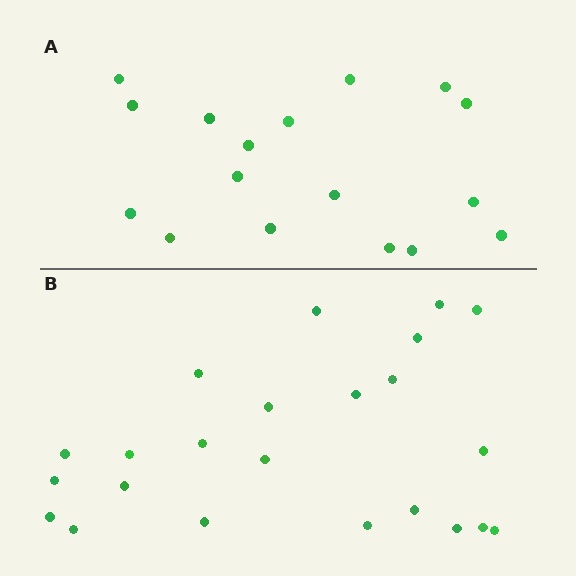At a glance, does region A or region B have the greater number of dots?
Region B (the bottom region) has more dots.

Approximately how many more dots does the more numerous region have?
Region B has about 6 more dots than region A.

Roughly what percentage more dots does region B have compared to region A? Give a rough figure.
About 35% more.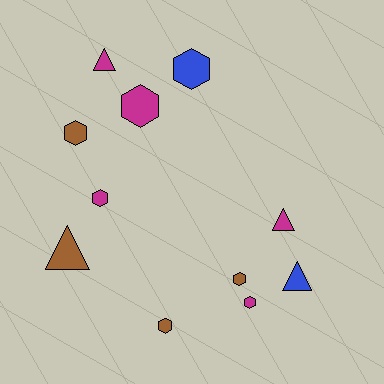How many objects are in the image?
There are 11 objects.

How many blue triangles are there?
There is 1 blue triangle.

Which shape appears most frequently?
Hexagon, with 7 objects.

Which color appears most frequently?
Magenta, with 5 objects.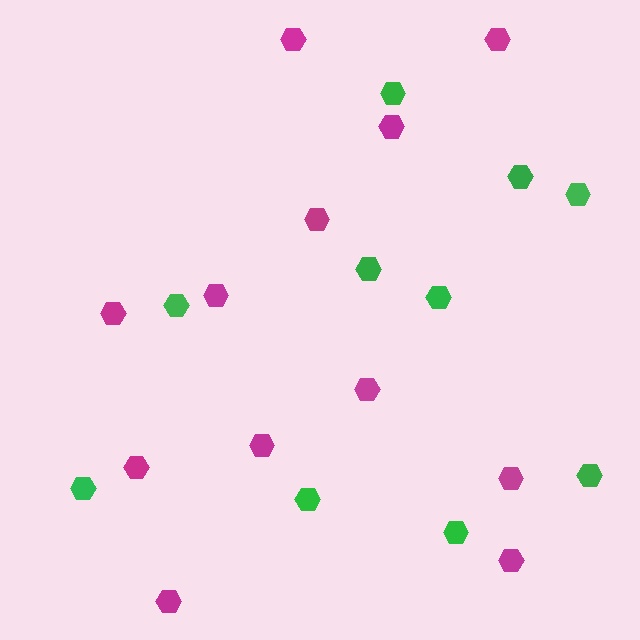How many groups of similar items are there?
There are 2 groups: one group of green hexagons (10) and one group of magenta hexagons (12).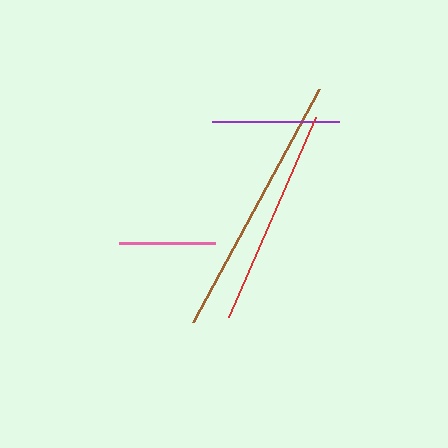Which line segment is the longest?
The brown line is the longest at approximately 265 pixels.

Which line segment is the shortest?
The pink line is the shortest at approximately 95 pixels.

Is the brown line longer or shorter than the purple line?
The brown line is longer than the purple line.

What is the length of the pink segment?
The pink segment is approximately 95 pixels long.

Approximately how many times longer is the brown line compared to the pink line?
The brown line is approximately 2.8 times the length of the pink line.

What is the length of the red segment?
The red segment is approximately 218 pixels long.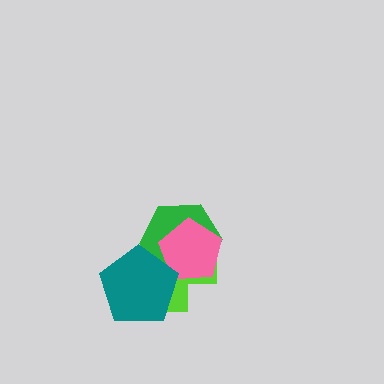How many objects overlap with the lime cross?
3 objects overlap with the lime cross.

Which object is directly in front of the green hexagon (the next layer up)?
The pink pentagon is directly in front of the green hexagon.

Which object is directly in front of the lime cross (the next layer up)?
The green hexagon is directly in front of the lime cross.